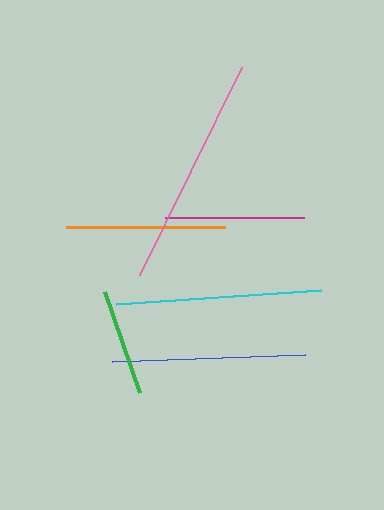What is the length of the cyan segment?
The cyan segment is approximately 205 pixels long.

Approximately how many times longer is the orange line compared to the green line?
The orange line is approximately 1.5 times the length of the green line.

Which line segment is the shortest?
The green line is the shortest at approximately 107 pixels.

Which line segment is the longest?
The pink line is the longest at approximately 232 pixels.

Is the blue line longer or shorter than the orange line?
The blue line is longer than the orange line.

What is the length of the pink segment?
The pink segment is approximately 232 pixels long.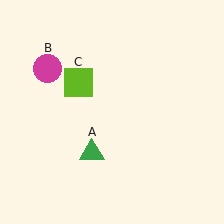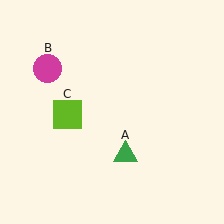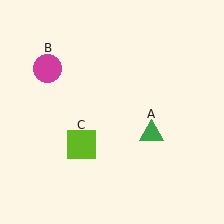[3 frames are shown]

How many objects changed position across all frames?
2 objects changed position: green triangle (object A), lime square (object C).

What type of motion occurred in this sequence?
The green triangle (object A), lime square (object C) rotated counterclockwise around the center of the scene.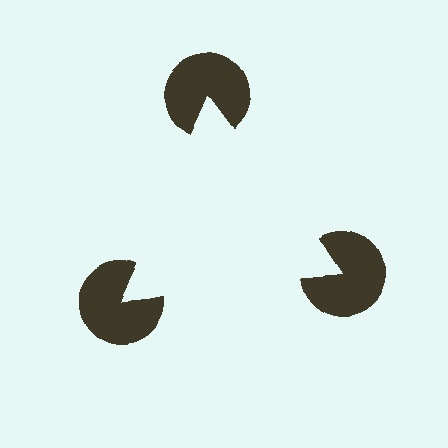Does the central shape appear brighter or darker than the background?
It typically appears slightly brighter than the background, even though no actual brightness change is drawn.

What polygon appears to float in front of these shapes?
An illusory triangle — its edges are inferred from the aligned wedge cuts in the pac-man discs, not physically drawn.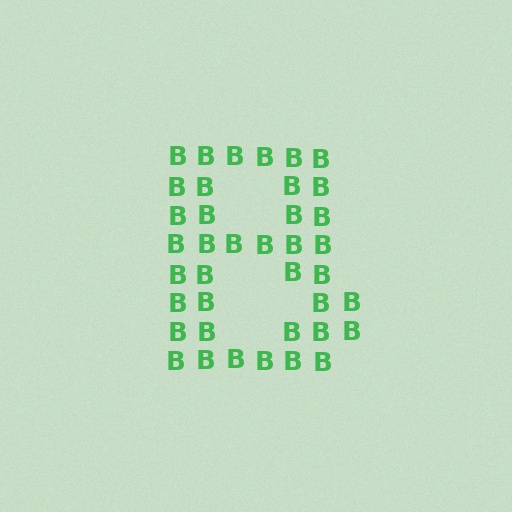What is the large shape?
The large shape is the letter B.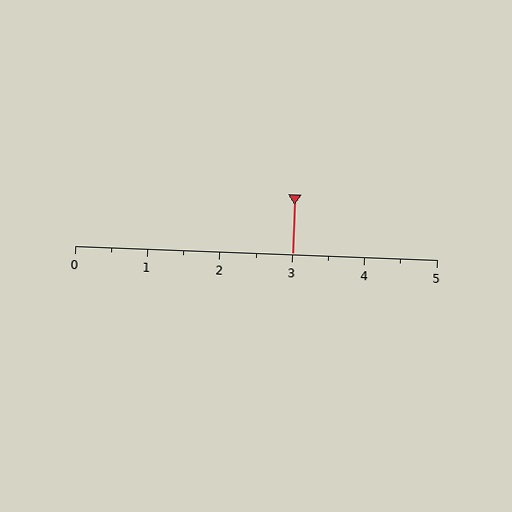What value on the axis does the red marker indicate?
The marker indicates approximately 3.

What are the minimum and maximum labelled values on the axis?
The axis runs from 0 to 5.